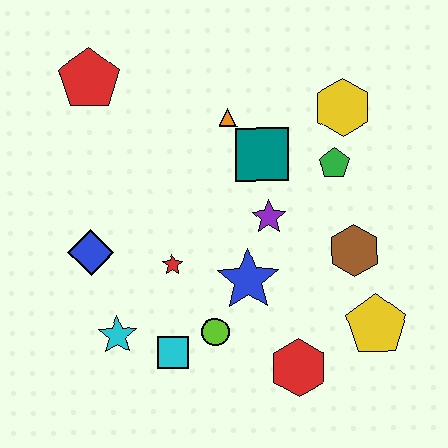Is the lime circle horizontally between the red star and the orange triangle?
Yes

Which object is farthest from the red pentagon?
The yellow pentagon is farthest from the red pentagon.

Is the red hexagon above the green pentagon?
No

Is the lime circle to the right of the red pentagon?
Yes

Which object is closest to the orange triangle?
The teal square is closest to the orange triangle.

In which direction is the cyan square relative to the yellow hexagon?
The cyan square is below the yellow hexagon.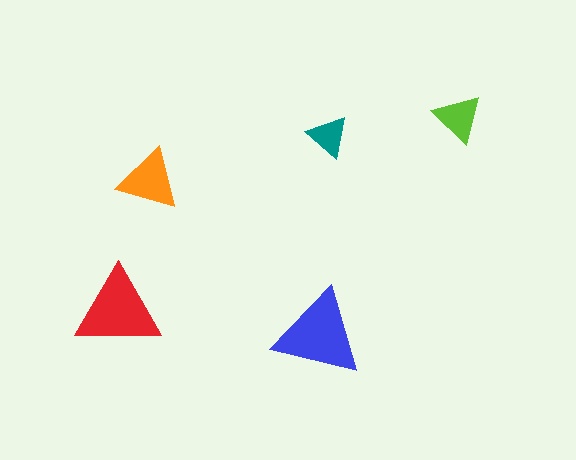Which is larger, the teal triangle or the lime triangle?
The lime one.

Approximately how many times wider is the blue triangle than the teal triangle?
About 2 times wider.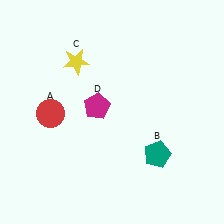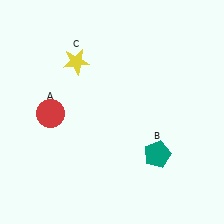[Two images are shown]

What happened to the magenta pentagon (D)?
The magenta pentagon (D) was removed in Image 2. It was in the top-left area of Image 1.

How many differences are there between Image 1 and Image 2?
There is 1 difference between the two images.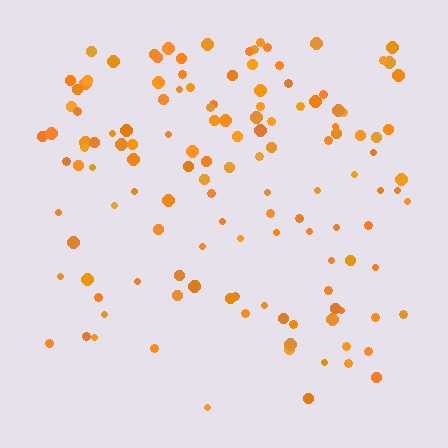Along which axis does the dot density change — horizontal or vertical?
Vertical.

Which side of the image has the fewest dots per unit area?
The bottom.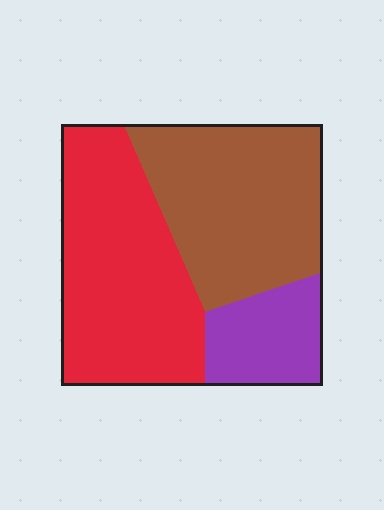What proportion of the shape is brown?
Brown covers roughly 40% of the shape.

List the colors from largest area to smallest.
From largest to smallest: red, brown, purple.